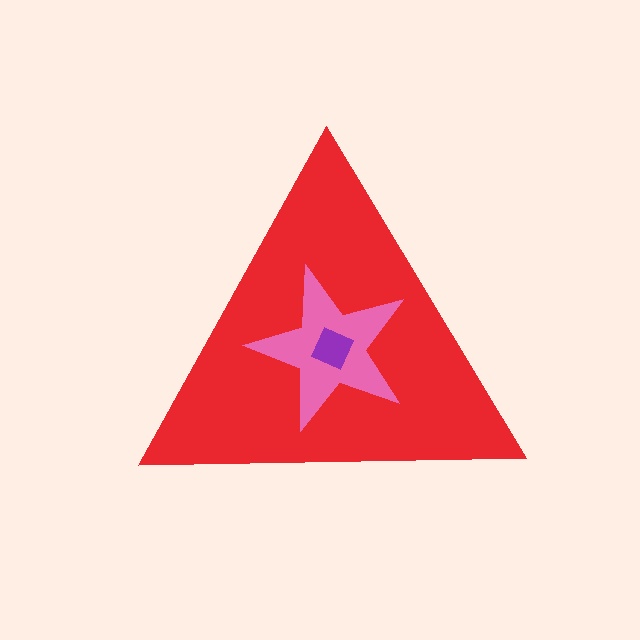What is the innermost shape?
The purple square.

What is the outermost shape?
The red triangle.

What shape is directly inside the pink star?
The purple square.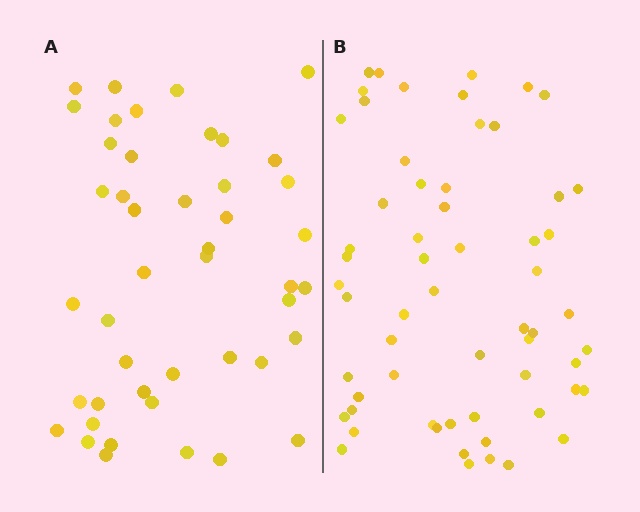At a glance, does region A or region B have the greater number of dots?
Region B (the right region) has more dots.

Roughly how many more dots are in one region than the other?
Region B has approximately 15 more dots than region A.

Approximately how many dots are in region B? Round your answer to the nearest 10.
About 60 dots.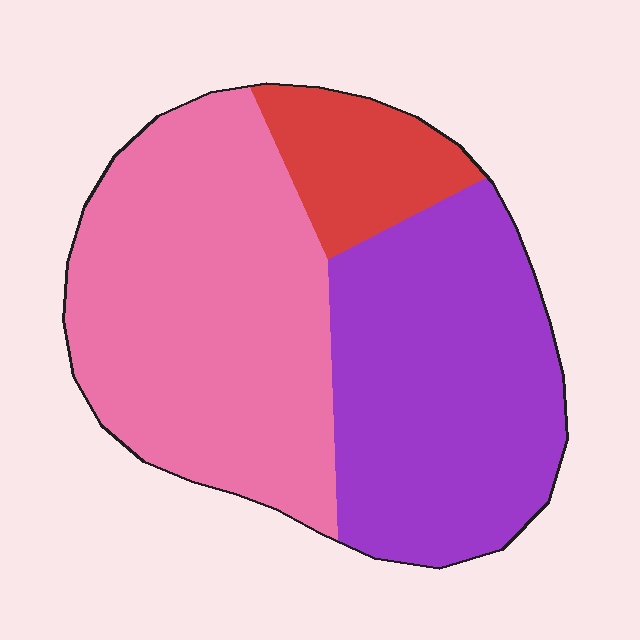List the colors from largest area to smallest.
From largest to smallest: pink, purple, red.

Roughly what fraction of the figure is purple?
Purple covers about 40% of the figure.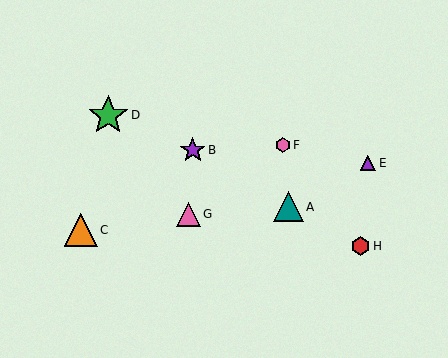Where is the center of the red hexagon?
The center of the red hexagon is at (360, 246).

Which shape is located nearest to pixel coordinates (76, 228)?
The orange triangle (labeled C) at (81, 230) is nearest to that location.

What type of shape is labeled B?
Shape B is a purple star.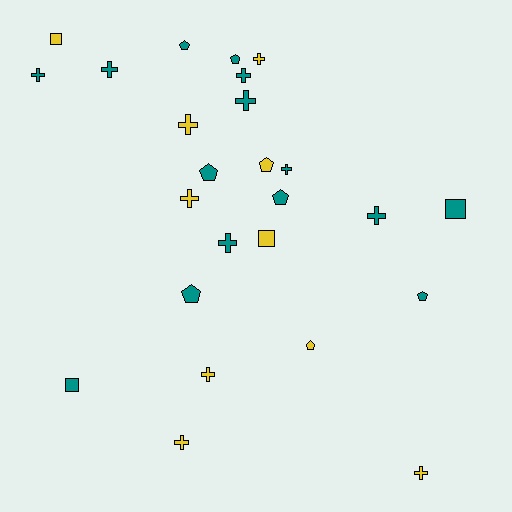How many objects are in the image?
There are 25 objects.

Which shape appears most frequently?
Cross, with 13 objects.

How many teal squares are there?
There are 2 teal squares.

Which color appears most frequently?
Teal, with 15 objects.